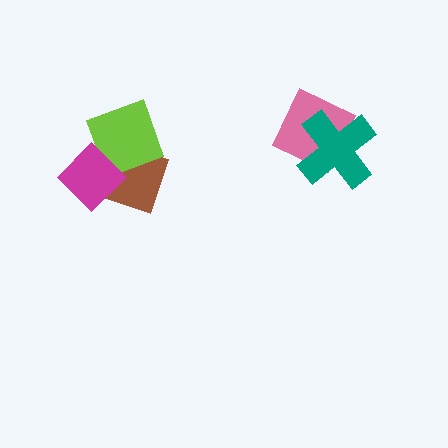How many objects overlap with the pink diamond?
1 object overlaps with the pink diamond.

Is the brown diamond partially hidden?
Yes, it is partially covered by another shape.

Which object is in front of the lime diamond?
The magenta diamond is in front of the lime diamond.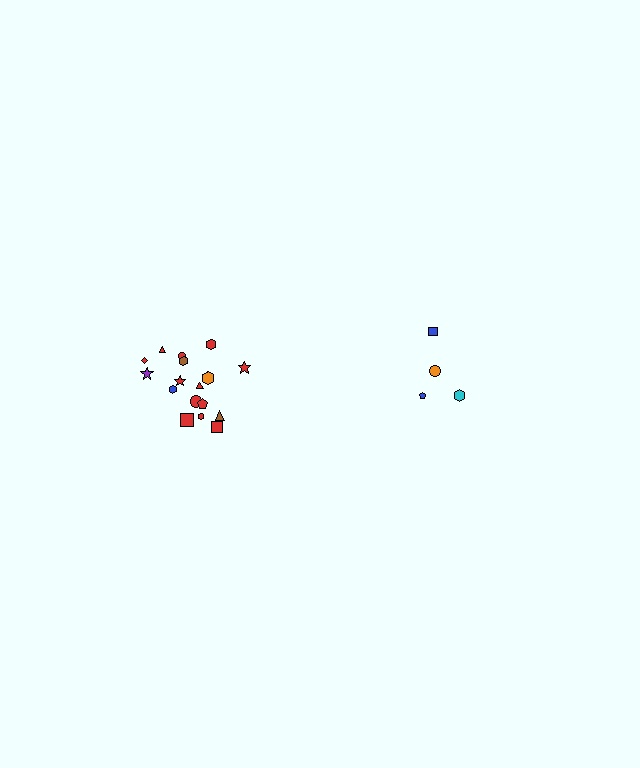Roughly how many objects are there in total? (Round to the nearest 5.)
Roughly 20 objects in total.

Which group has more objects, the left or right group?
The left group.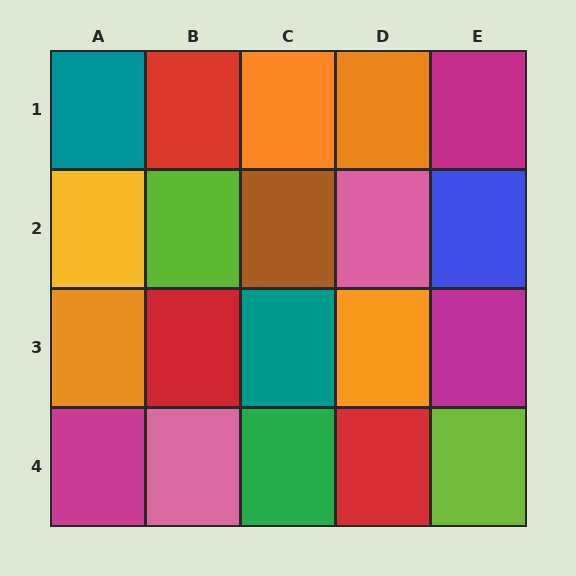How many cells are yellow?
1 cell is yellow.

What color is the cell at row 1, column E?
Magenta.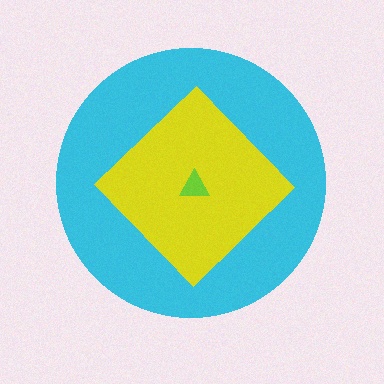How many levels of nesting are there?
3.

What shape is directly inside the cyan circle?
The yellow diamond.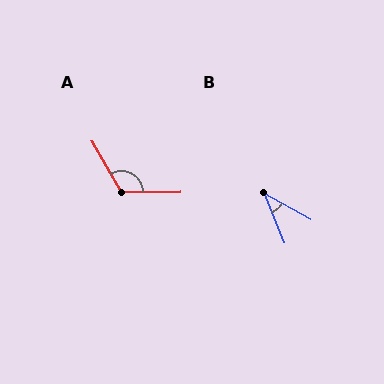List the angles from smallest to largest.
B (38°), A (119°).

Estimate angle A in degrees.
Approximately 119 degrees.